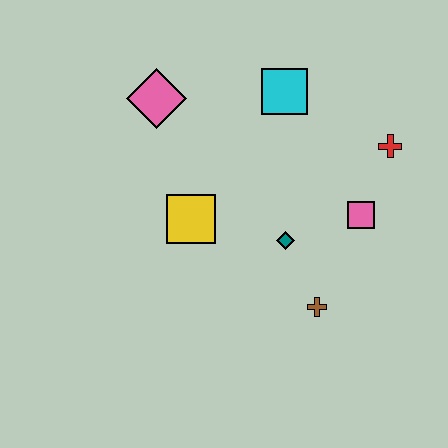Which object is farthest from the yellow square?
The red cross is farthest from the yellow square.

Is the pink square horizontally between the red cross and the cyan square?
Yes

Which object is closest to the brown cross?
The teal diamond is closest to the brown cross.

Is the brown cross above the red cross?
No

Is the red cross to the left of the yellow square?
No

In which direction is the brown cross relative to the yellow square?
The brown cross is to the right of the yellow square.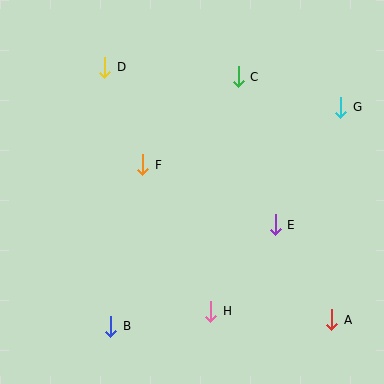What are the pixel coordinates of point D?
Point D is at (105, 67).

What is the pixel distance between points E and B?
The distance between E and B is 193 pixels.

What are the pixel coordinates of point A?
Point A is at (332, 320).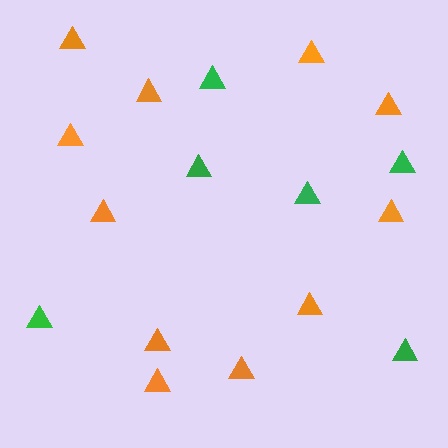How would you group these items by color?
There are 2 groups: one group of orange triangles (11) and one group of green triangles (6).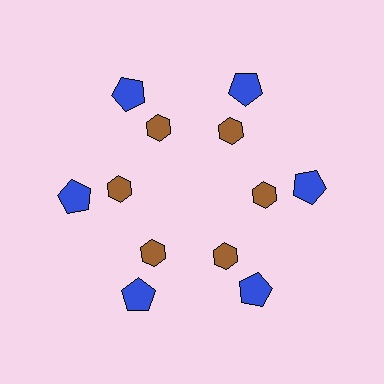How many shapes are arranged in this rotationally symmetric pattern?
There are 12 shapes, arranged in 6 groups of 2.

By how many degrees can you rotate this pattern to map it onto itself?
The pattern maps onto itself every 60 degrees of rotation.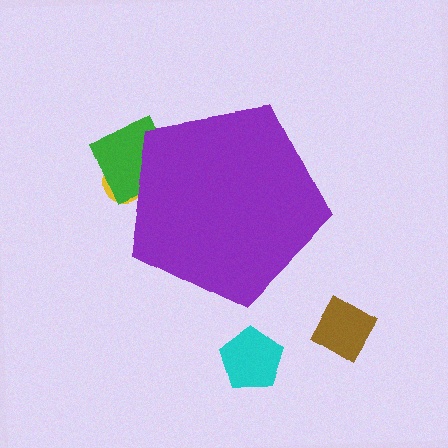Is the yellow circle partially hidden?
Yes, the yellow circle is partially hidden behind the purple pentagon.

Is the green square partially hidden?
Yes, the green square is partially hidden behind the purple pentagon.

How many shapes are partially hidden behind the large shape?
2 shapes are partially hidden.